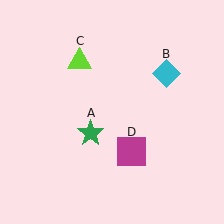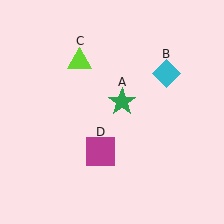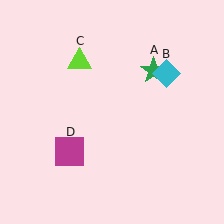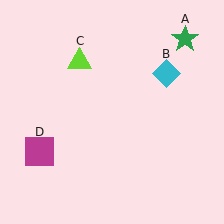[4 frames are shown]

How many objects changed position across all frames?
2 objects changed position: green star (object A), magenta square (object D).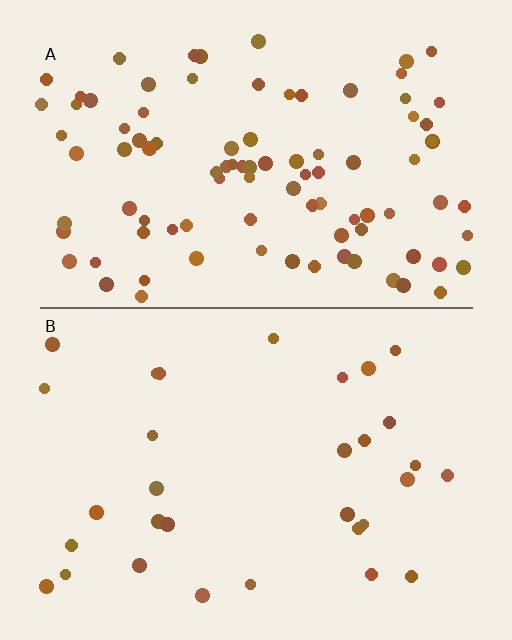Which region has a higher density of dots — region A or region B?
A (the top).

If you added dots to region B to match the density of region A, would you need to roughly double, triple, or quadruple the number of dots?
Approximately triple.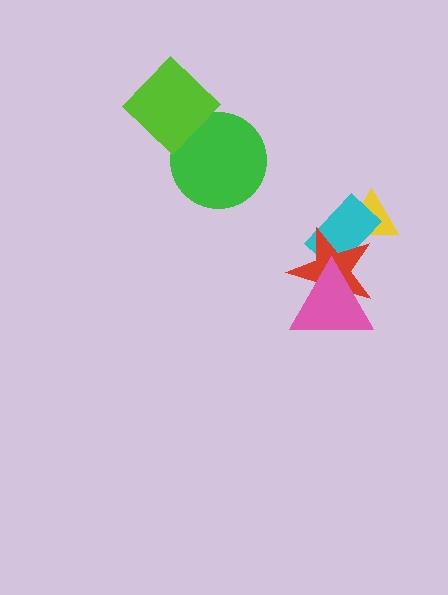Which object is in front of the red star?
The pink triangle is in front of the red star.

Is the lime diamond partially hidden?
No, no other shape covers it.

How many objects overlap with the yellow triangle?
2 objects overlap with the yellow triangle.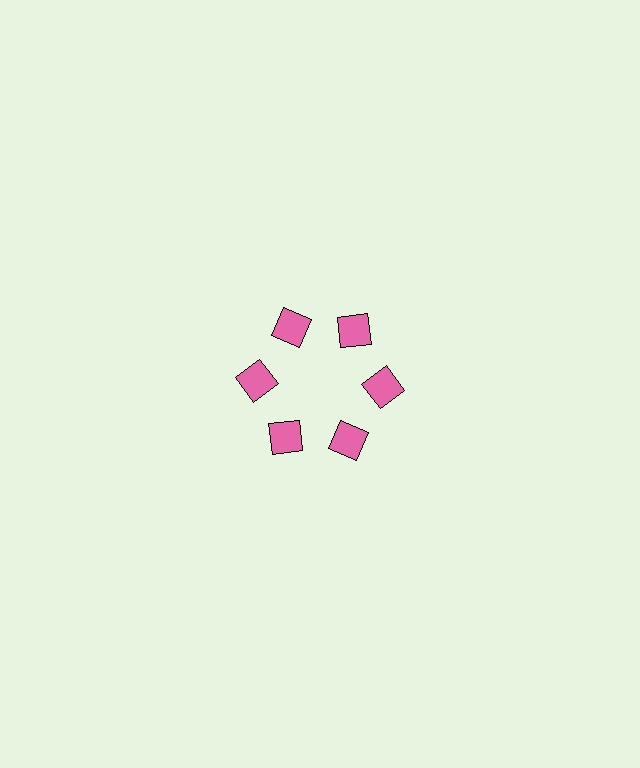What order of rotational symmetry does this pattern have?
This pattern has 6-fold rotational symmetry.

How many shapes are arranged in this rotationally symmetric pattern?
There are 6 shapes, arranged in 6 groups of 1.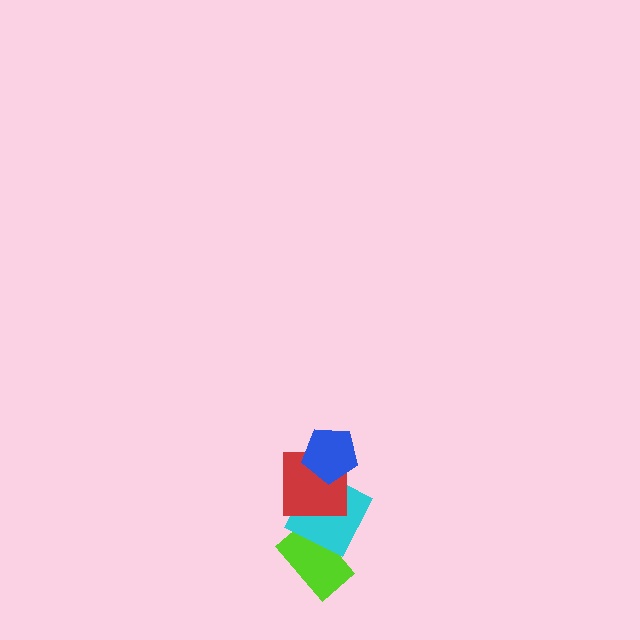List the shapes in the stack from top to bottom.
From top to bottom: the blue pentagon, the red square, the cyan square, the lime rectangle.